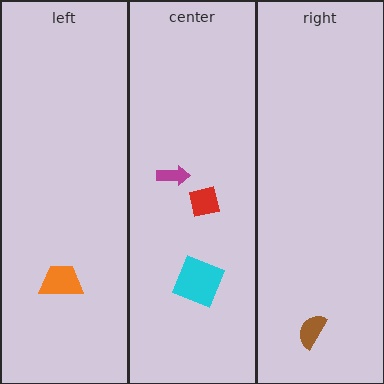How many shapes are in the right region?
1.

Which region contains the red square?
The center region.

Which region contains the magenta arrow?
The center region.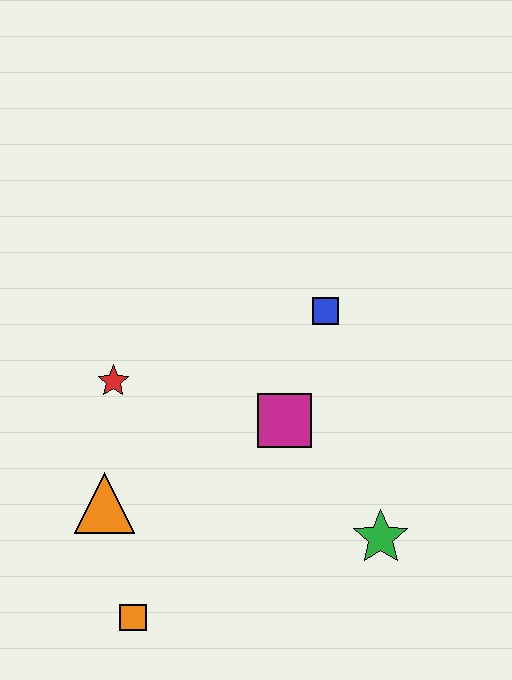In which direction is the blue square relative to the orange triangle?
The blue square is to the right of the orange triangle.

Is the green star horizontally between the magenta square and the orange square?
No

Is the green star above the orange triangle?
No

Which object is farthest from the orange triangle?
The blue square is farthest from the orange triangle.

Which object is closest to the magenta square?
The blue square is closest to the magenta square.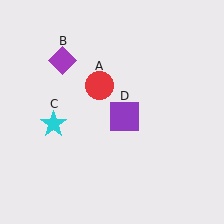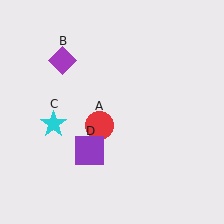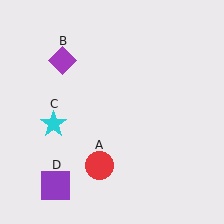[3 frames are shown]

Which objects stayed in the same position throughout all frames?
Purple diamond (object B) and cyan star (object C) remained stationary.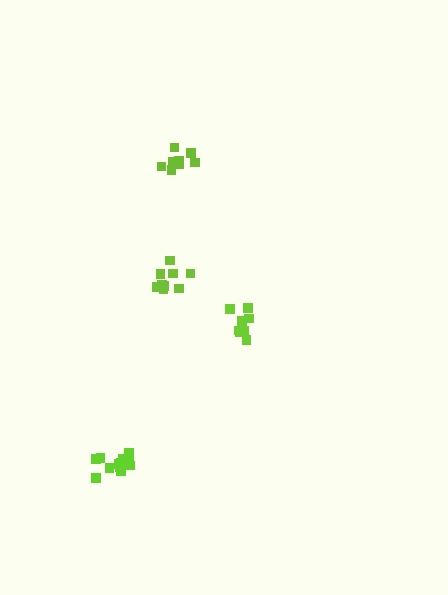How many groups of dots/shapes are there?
There are 4 groups.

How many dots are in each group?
Group 1: 9 dots, Group 2: 8 dots, Group 3: 13 dots, Group 4: 9 dots (39 total).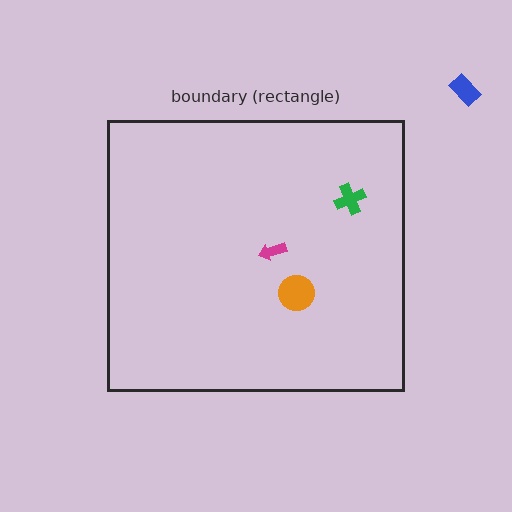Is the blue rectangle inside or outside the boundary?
Outside.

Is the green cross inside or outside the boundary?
Inside.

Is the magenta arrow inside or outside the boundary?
Inside.